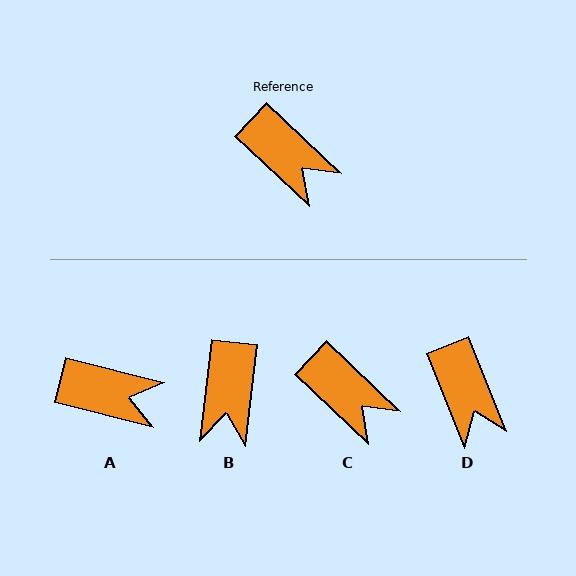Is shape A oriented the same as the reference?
No, it is off by about 30 degrees.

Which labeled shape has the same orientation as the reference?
C.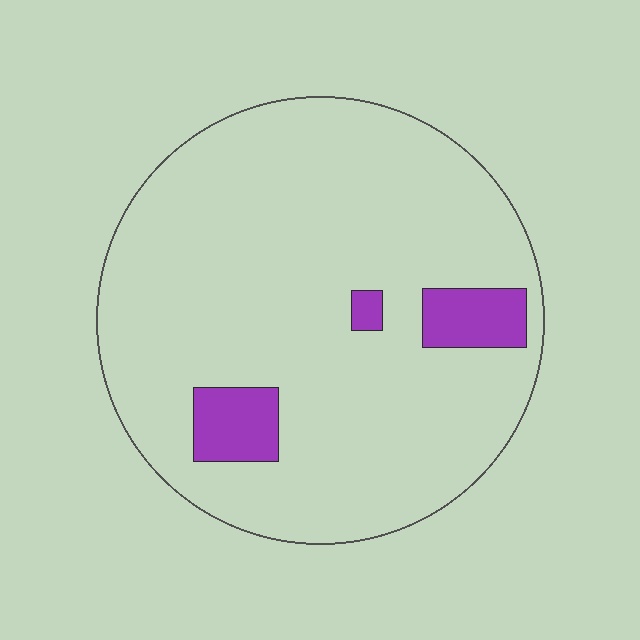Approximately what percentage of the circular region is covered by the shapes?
Approximately 10%.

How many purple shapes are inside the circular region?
3.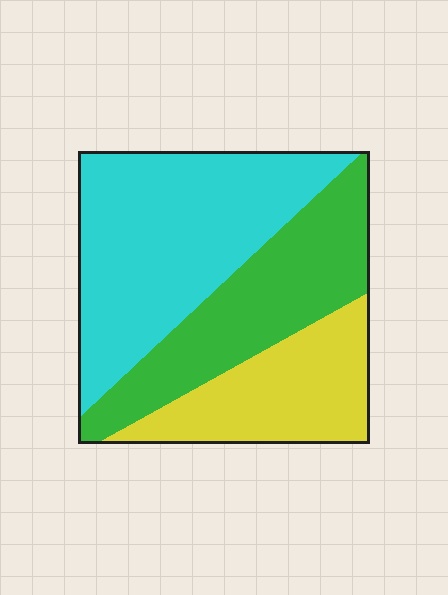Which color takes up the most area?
Cyan, at roughly 45%.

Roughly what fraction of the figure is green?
Green covers roughly 30% of the figure.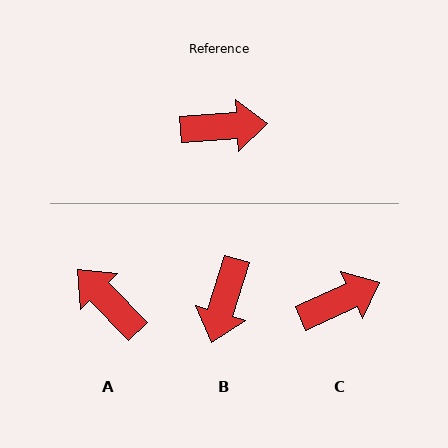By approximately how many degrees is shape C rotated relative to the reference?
Approximately 21 degrees counter-clockwise.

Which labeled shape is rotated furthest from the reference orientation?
A, about 130 degrees away.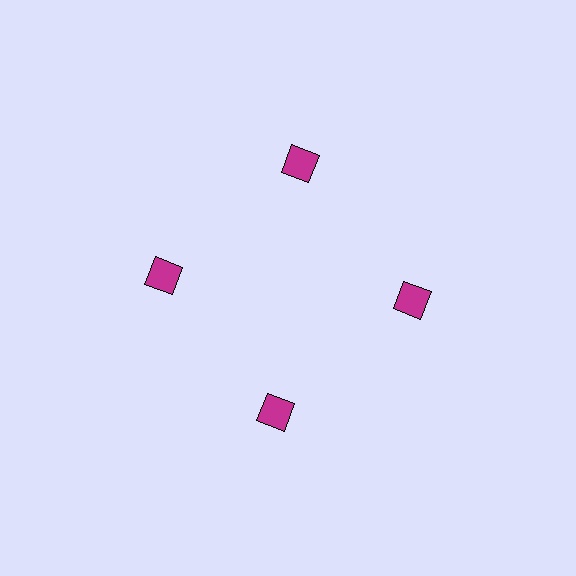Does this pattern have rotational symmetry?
Yes, this pattern has 4-fold rotational symmetry. It looks the same after rotating 90 degrees around the center.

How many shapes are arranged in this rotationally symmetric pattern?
There are 4 shapes, arranged in 4 groups of 1.